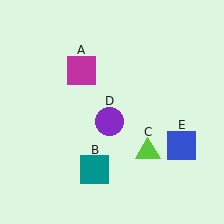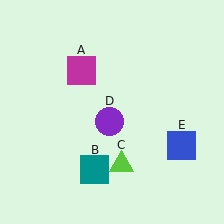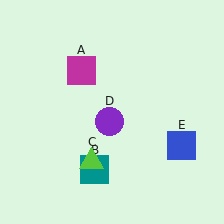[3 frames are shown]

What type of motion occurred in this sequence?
The lime triangle (object C) rotated clockwise around the center of the scene.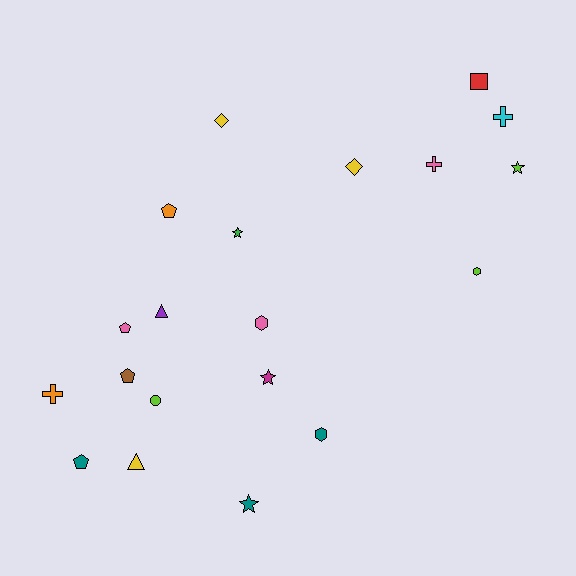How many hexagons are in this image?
There are 3 hexagons.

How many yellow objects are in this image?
There are 3 yellow objects.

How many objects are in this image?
There are 20 objects.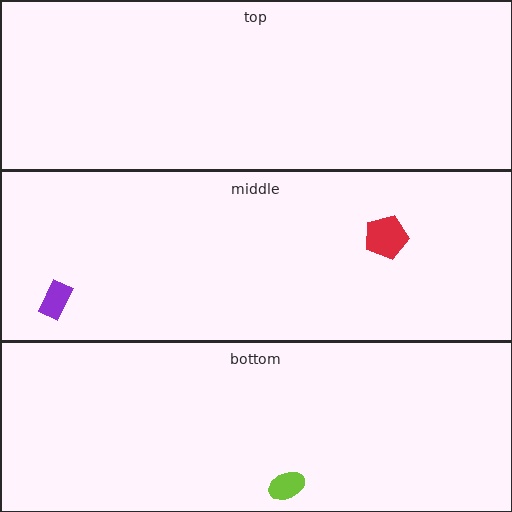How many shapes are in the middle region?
2.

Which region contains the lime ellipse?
The bottom region.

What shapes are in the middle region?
The purple rectangle, the red pentagon.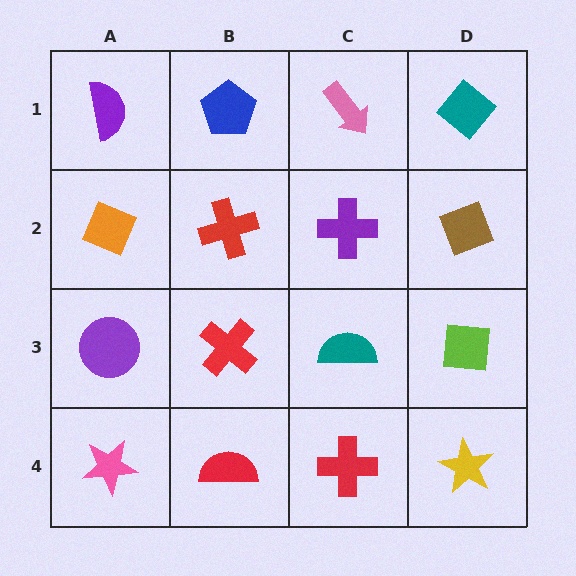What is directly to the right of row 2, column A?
A red cross.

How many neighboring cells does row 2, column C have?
4.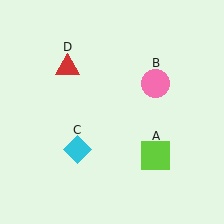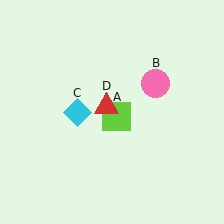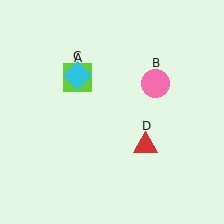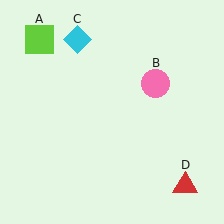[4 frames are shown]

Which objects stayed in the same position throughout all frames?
Pink circle (object B) remained stationary.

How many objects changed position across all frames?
3 objects changed position: lime square (object A), cyan diamond (object C), red triangle (object D).